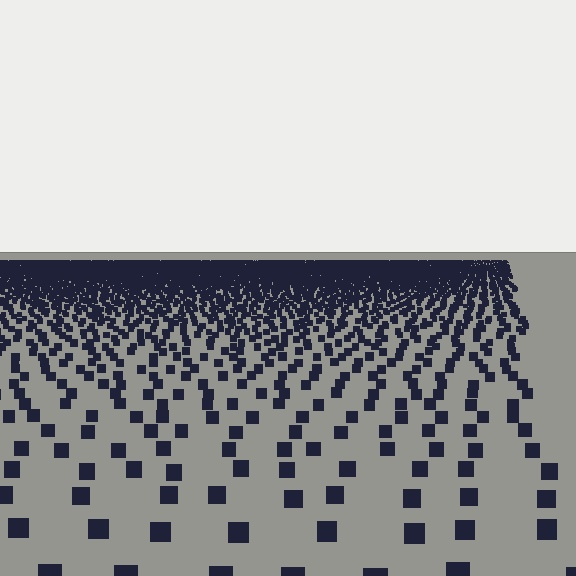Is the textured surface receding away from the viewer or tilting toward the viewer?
The surface is receding away from the viewer. Texture elements get smaller and denser toward the top.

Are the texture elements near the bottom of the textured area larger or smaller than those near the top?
Larger. Near the bottom, elements are closer to the viewer and appear at a bigger on-screen size.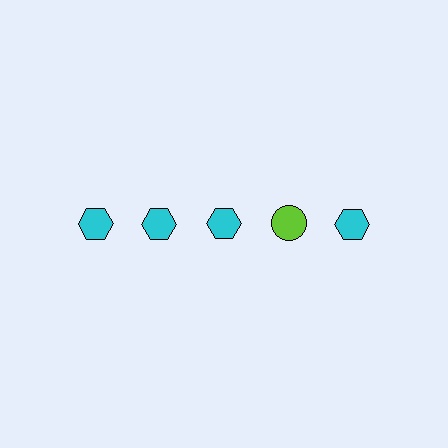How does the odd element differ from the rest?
It differs in both color (lime instead of cyan) and shape (circle instead of hexagon).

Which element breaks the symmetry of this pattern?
The lime circle in the top row, second from right column breaks the symmetry. All other shapes are cyan hexagons.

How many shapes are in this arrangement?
There are 5 shapes arranged in a grid pattern.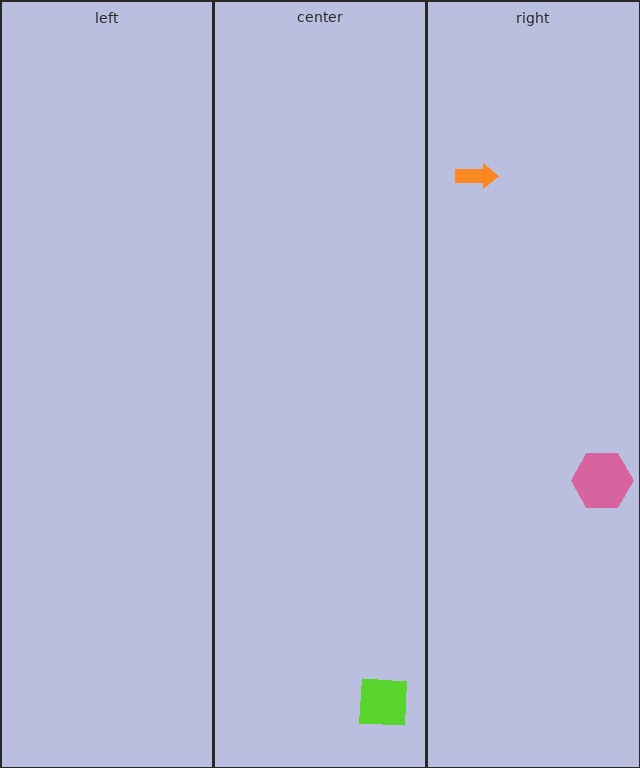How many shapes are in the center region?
1.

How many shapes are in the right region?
2.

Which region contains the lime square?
The center region.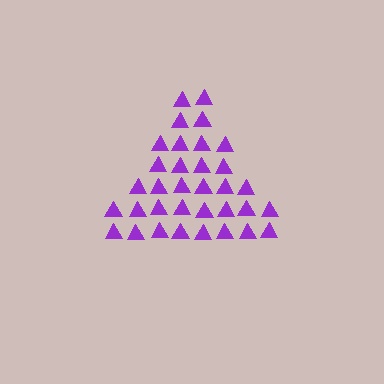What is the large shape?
The large shape is a triangle.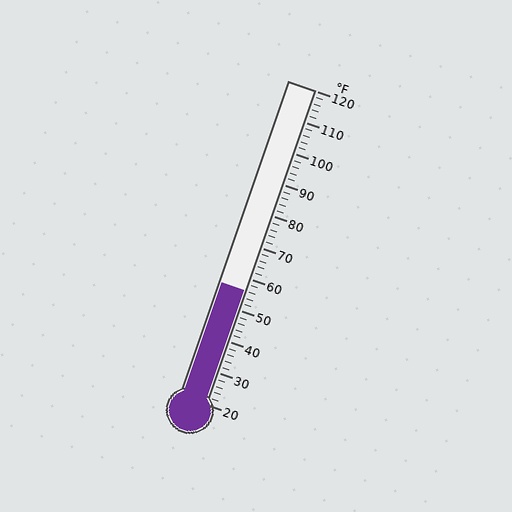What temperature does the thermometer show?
The thermometer shows approximately 56°F.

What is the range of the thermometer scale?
The thermometer scale ranges from 20°F to 120°F.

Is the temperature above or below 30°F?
The temperature is above 30°F.